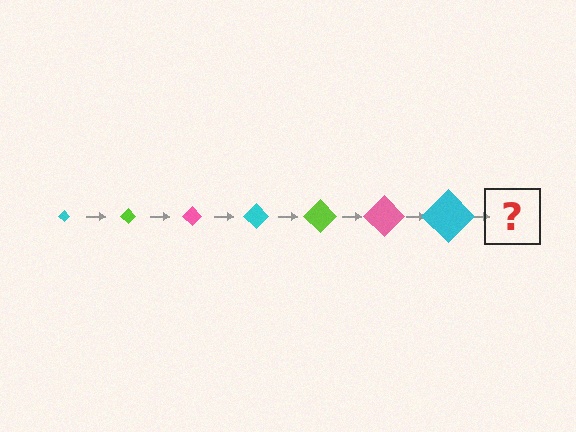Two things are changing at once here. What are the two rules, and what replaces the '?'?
The two rules are that the diamond grows larger each step and the color cycles through cyan, lime, and pink. The '?' should be a lime diamond, larger than the previous one.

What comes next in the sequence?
The next element should be a lime diamond, larger than the previous one.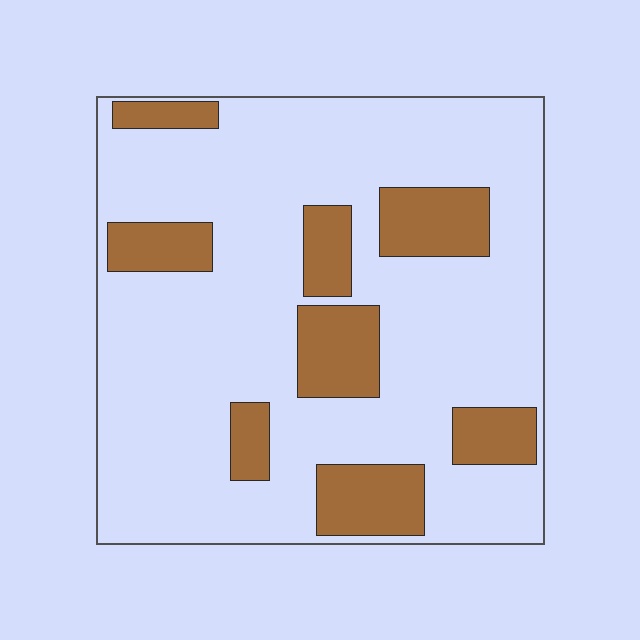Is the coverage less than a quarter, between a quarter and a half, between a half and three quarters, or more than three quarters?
Less than a quarter.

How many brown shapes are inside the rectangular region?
8.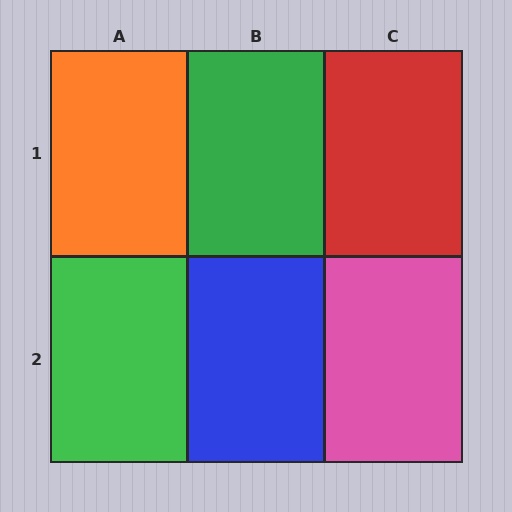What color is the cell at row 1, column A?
Orange.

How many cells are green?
2 cells are green.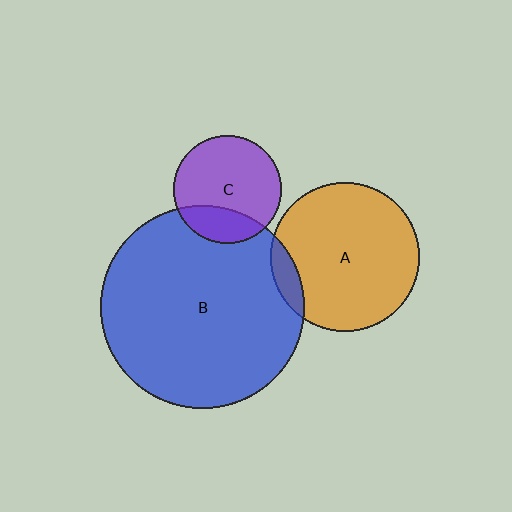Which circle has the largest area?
Circle B (blue).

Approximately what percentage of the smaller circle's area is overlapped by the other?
Approximately 10%.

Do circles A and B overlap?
Yes.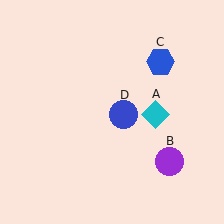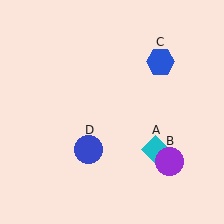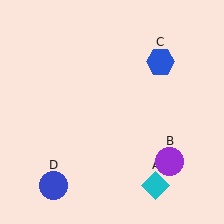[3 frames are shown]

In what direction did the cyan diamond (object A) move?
The cyan diamond (object A) moved down.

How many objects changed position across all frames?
2 objects changed position: cyan diamond (object A), blue circle (object D).